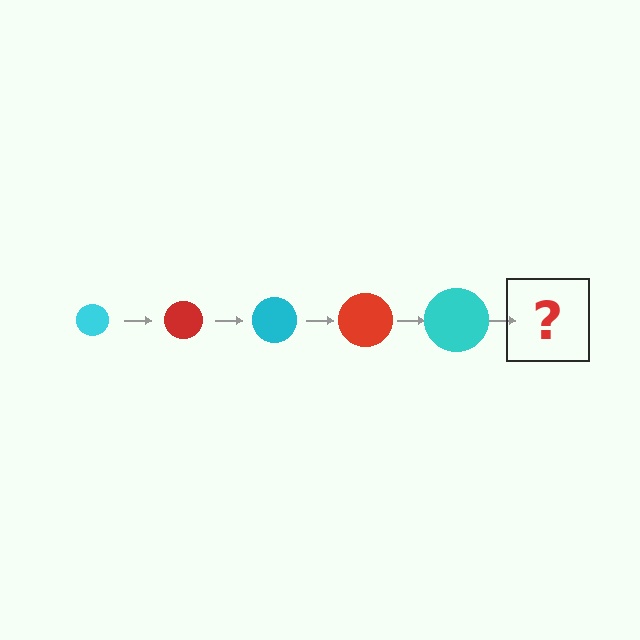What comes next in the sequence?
The next element should be a red circle, larger than the previous one.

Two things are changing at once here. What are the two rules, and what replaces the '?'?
The two rules are that the circle grows larger each step and the color cycles through cyan and red. The '?' should be a red circle, larger than the previous one.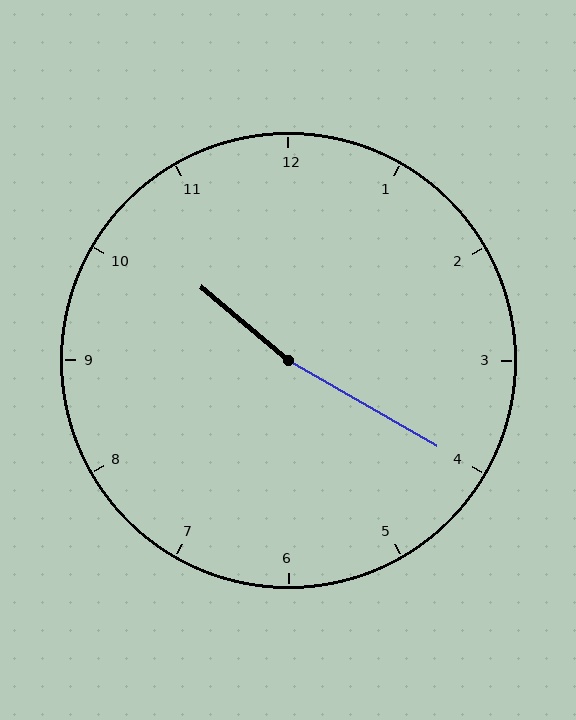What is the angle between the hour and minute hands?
Approximately 170 degrees.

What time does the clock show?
10:20.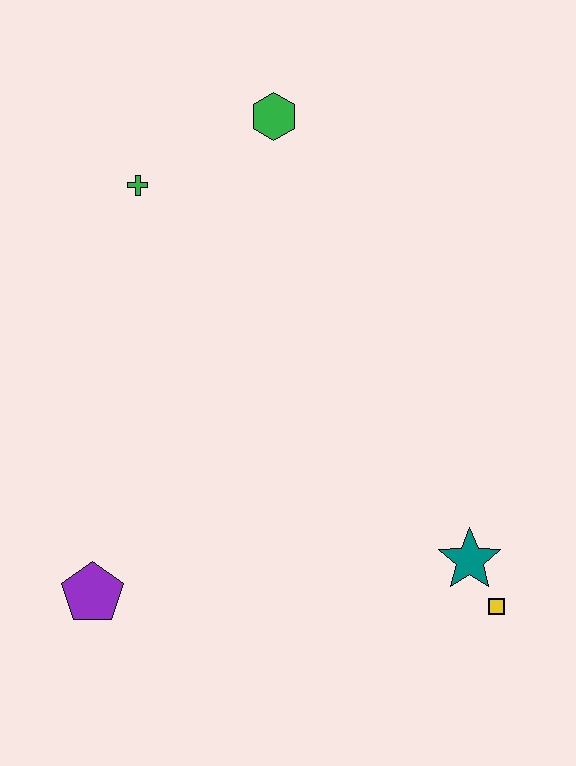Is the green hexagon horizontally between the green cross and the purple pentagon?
No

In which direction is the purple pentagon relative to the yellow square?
The purple pentagon is to the left of the yellow square.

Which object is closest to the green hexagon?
The green cross is closest to the green hexagon.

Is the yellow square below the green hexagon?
Yes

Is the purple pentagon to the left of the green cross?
Yes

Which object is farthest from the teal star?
The green cross is farthest from the teal star.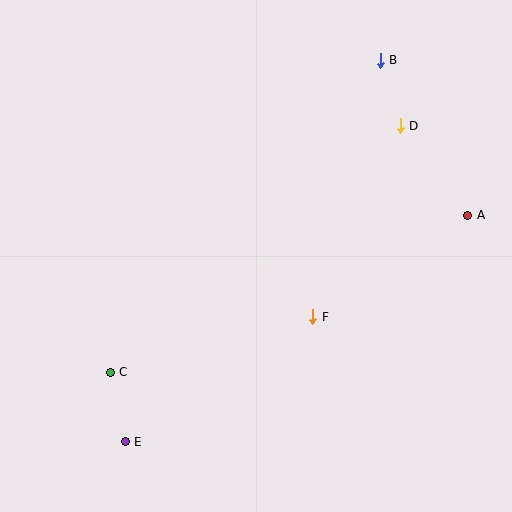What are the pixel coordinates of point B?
Point B is at (380, 60).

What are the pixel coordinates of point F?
Point F is at (313, 317).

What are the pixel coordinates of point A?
Point A is at (468, 215).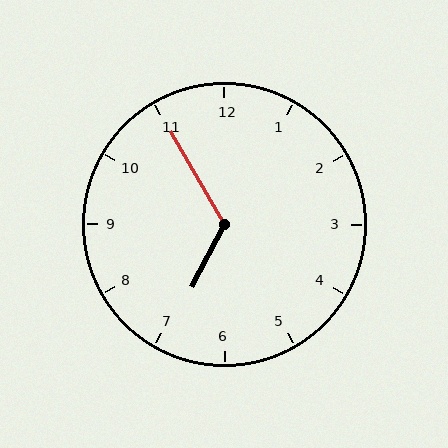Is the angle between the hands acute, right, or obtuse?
It is obtuse.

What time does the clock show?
6:55.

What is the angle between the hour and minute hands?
Approximately 122 degrees.